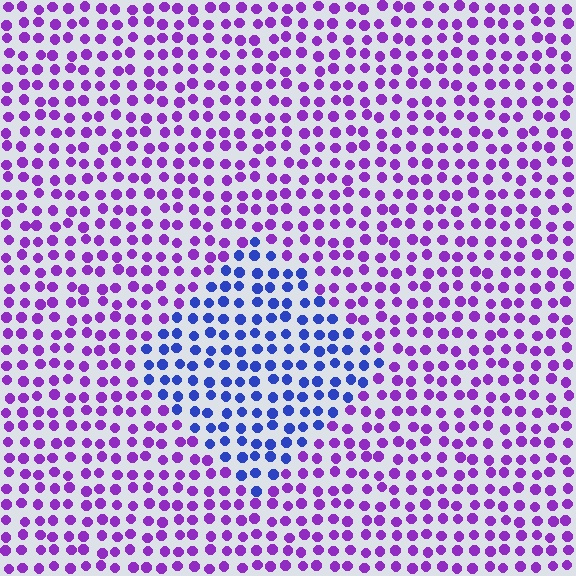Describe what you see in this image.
The image is filled with small purple elements in a uniform arrangement. A diamond-shaped region is visible where the elements are tinted to a slightly different hue, forming a subtle color boundary.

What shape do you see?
I see a diamond.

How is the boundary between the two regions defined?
The boundary is defined purely by a slight shift in hue (about 50 degrees). Spacing, size, and orientation are identical on both sides.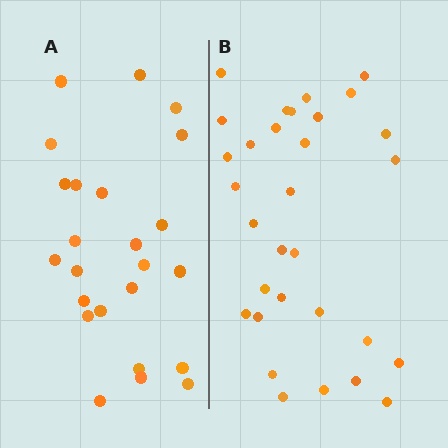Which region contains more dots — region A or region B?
Region B (the right region) has more dots.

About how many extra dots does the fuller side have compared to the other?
Region B has roughly 8 or so more dots than region A.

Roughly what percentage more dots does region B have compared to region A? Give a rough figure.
About 30% more.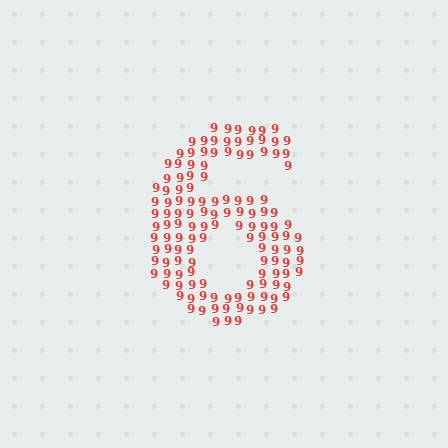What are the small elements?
The small elements are digit 9's.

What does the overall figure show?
The overall figure shows the digit 6.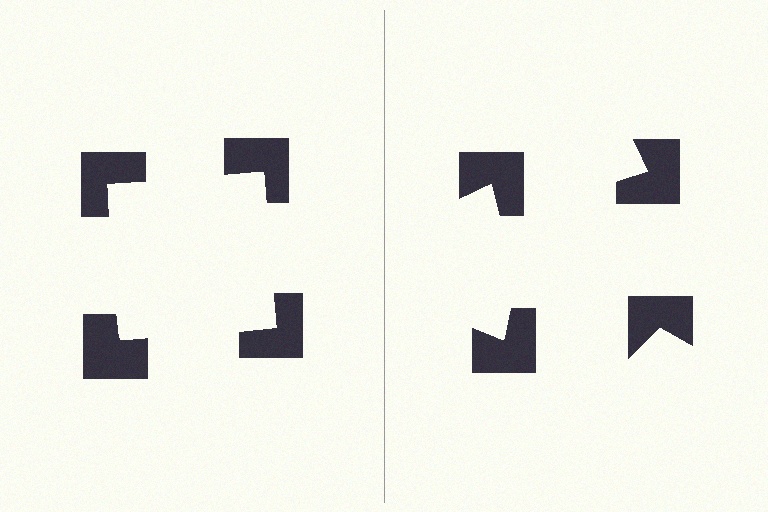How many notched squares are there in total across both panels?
8 — 4 on each side.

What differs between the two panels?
The notched squares are positioned identically on both sides; only the wedge orientations differ. On the left they align to a square; on the right they are misaligned.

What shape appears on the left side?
An illusory square.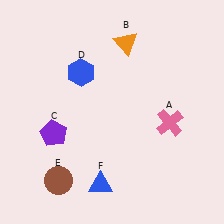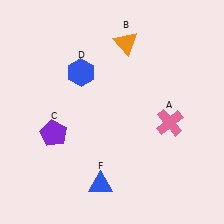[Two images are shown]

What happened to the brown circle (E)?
The brown circle (E) was removed in Image 2. It was in the bottom-left area of Image 1.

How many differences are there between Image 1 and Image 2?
There is 1 difference between the two images.